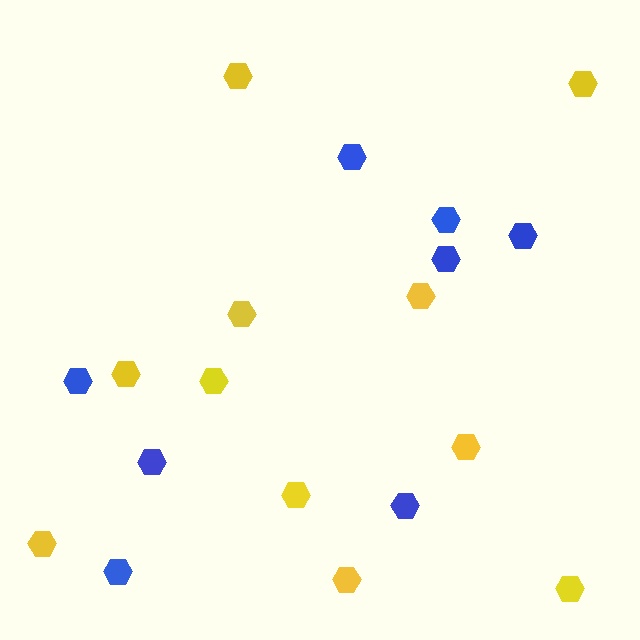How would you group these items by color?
There are 2 groups: one group of yellow hexagons (11) and one group of blue hexagons (8).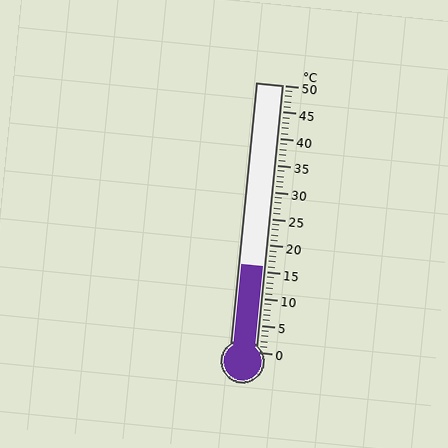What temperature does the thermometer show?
The thermometer shows approximately 16°C.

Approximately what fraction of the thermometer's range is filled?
The thermometer is filled to approximately 30% of its range.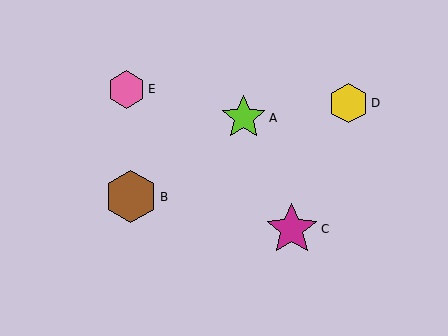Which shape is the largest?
The brown hexagon (labeled B) is the largest.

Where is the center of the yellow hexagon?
The center of the yellow hexagon is at (348, 103).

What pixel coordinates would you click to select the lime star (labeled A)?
Click at (244, 118) to select the lime star A.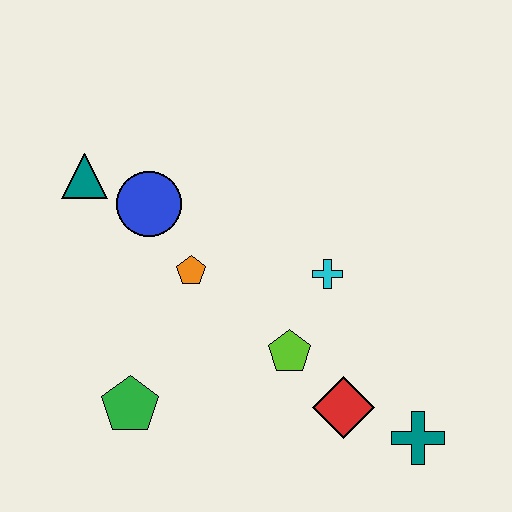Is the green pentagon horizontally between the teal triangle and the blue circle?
Yes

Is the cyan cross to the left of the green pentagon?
No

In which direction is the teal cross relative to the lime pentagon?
The teal cross is to the right of the lime pentagon.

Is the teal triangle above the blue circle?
Yes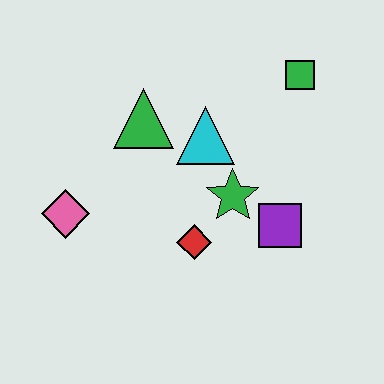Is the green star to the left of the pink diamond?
No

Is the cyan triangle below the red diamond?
No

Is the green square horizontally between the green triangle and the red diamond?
No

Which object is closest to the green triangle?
The cyan triangle is closest to the green triangle.